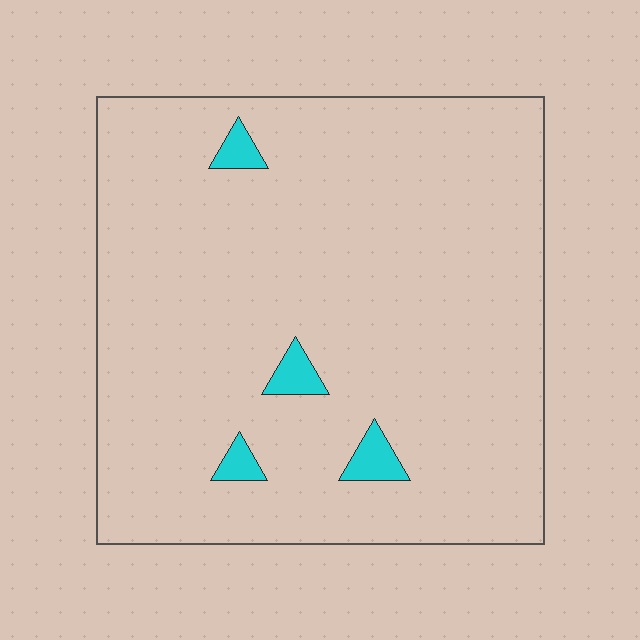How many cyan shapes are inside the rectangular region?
4.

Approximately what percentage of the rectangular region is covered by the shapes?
Approximately 5%.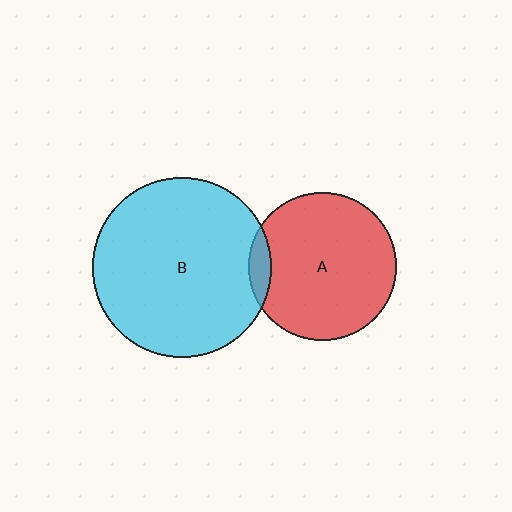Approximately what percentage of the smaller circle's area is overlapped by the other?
Approximately 10%.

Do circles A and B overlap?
Yes.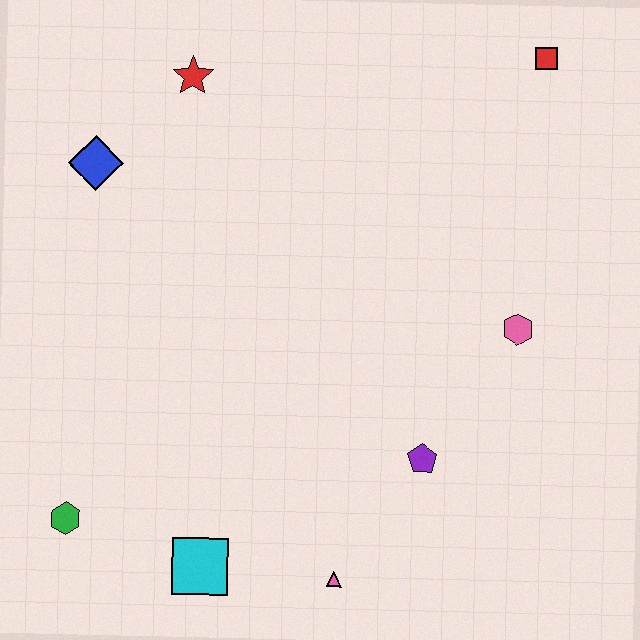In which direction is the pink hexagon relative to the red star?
The pink hexagon is to the right of the red star.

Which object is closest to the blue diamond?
The red star is closest to the blue diamond.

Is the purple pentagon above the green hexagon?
Yes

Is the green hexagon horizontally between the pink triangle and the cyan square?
No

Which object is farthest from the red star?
The pink triangle is farthest from the red star.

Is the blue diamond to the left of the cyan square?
Yes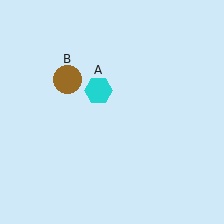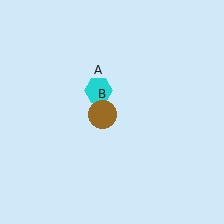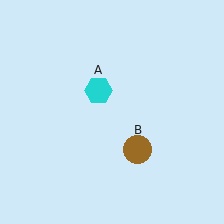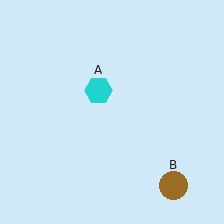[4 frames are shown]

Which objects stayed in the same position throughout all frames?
Cyan hexagon (object A) remained stationary.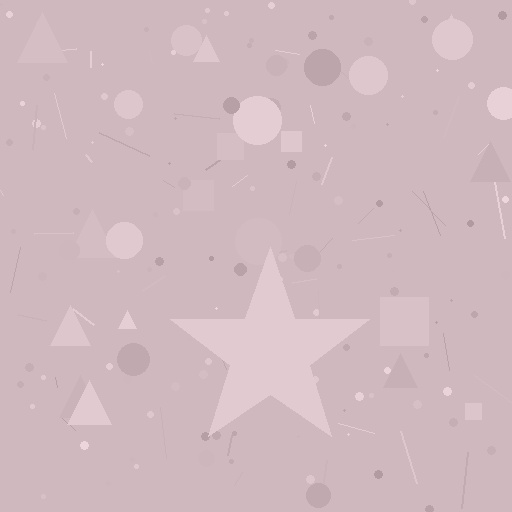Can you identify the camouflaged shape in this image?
The camouflaged shape is a star.